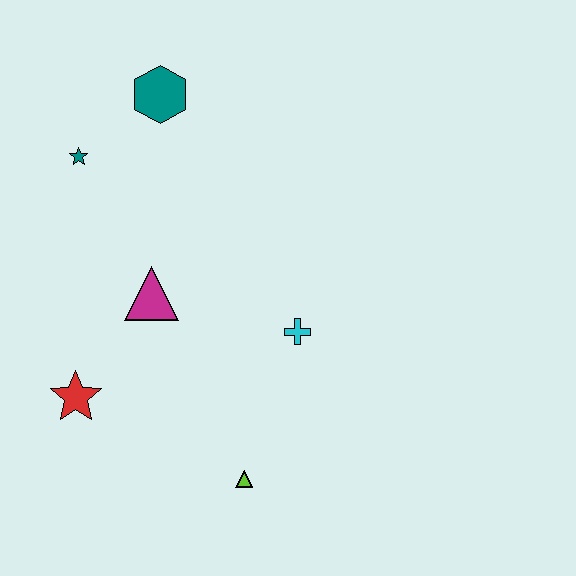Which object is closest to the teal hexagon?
The teal star is closest to the teal hexagon.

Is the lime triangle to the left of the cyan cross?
Yes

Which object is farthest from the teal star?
The lime triangle is farthest from the teal star.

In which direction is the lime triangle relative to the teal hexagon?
The lime triangle is below the teal hexagon.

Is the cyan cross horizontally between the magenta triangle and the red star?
No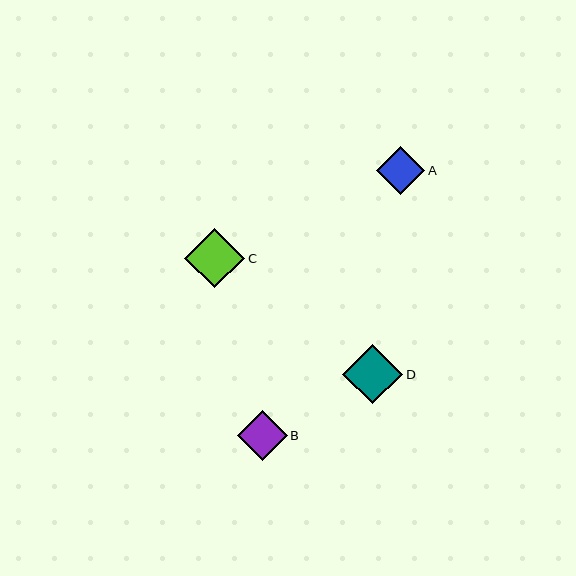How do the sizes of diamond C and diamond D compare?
Diamond C and diamond D are approximately the same size.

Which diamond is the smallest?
Diamond A is the smallest with a size of approximately 48 pixels.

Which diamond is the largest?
Diamond C is the largest with a size of approximately 60 pixels.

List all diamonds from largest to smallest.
From largest to smallest: C, D, B, A.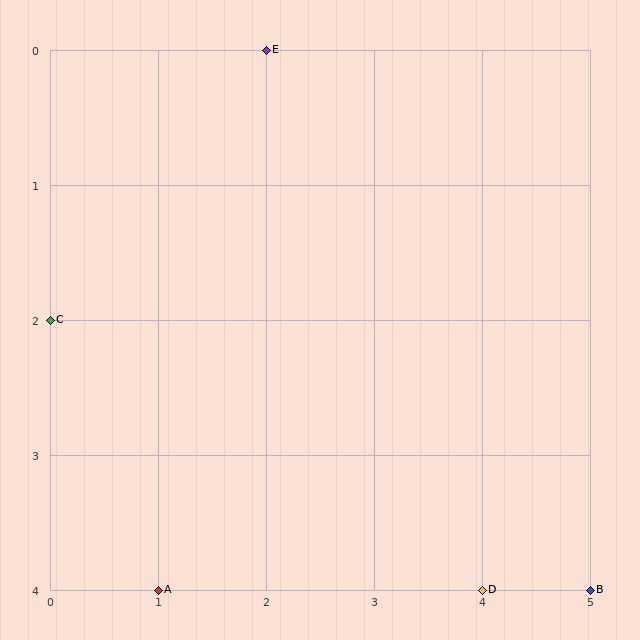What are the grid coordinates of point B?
Point B is at grid coordinates (5, 4).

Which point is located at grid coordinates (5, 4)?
Point B is at (5, 4).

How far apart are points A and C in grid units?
Points A and C are 1 column and 2 rows apart (about 2.2 grid units diagonally).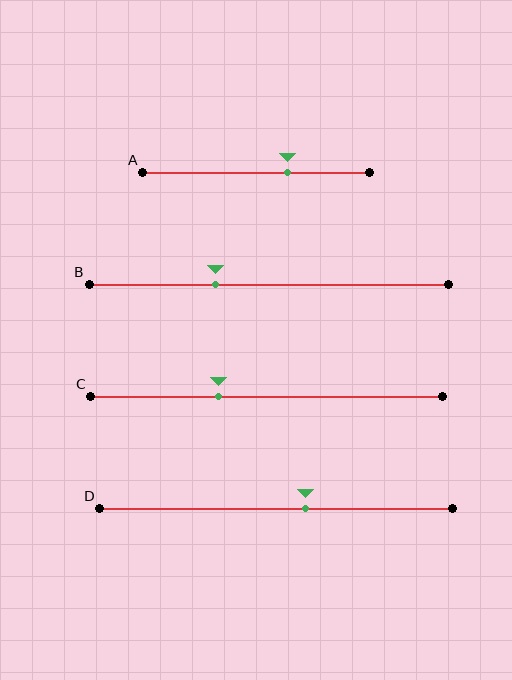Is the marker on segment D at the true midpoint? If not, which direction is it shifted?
No, the marker on segment D is shifted to the right by about 9% of the segment length.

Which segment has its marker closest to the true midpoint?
Segment D has its marker closest to the true midpoint.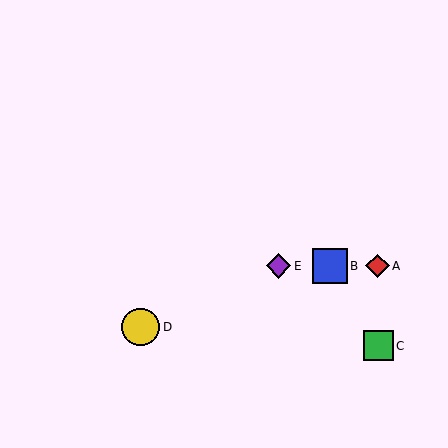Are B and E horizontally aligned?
Yes, both are at y≈266.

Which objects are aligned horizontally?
Objects A, B, E are aligned horizontally.